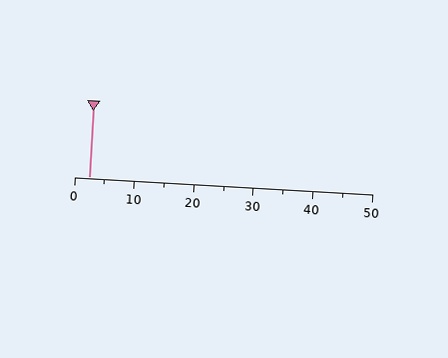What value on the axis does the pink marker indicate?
The marker indicates approximately 2.5.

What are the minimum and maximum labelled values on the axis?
The axis runs from 0 to 50.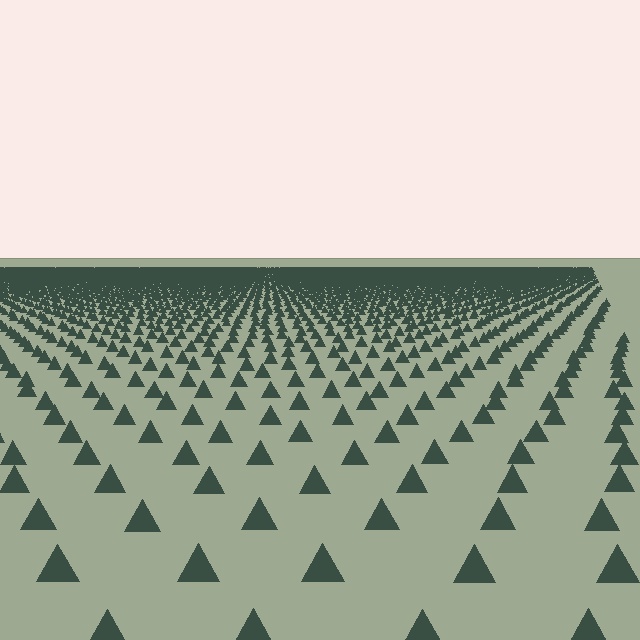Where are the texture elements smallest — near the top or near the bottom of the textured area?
Near the top.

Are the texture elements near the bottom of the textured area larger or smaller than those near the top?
Larger. Near the bottom, elements are closer to the viewer and appear at a bigger on-screen size.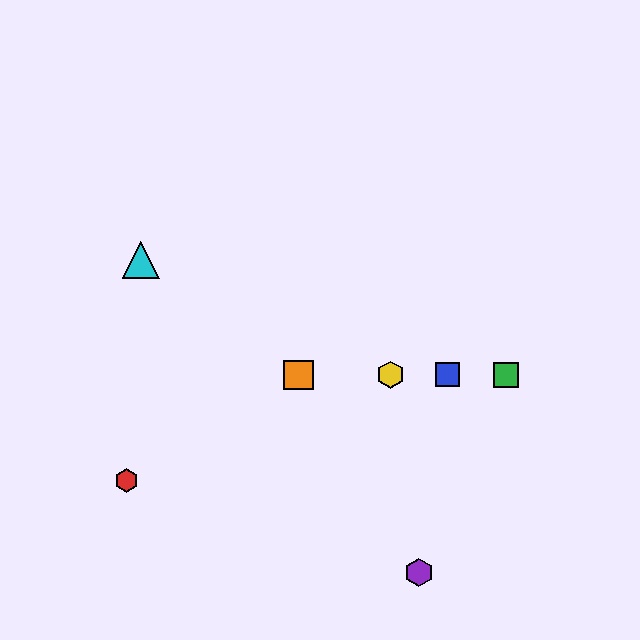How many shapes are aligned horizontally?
4 shapes (the blue square, the green square, the yellow hexagon, the orange square) are aligned horizontally.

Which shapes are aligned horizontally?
The blue square, the green square, the yellow hexagon, the orange square are aligned horizontally.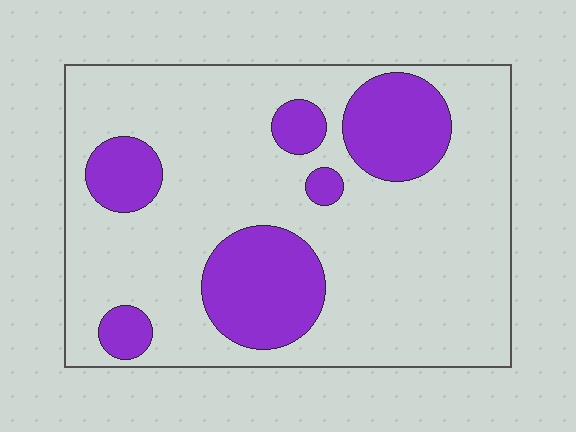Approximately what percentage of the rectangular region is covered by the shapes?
Approximately 25%.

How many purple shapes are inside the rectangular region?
6.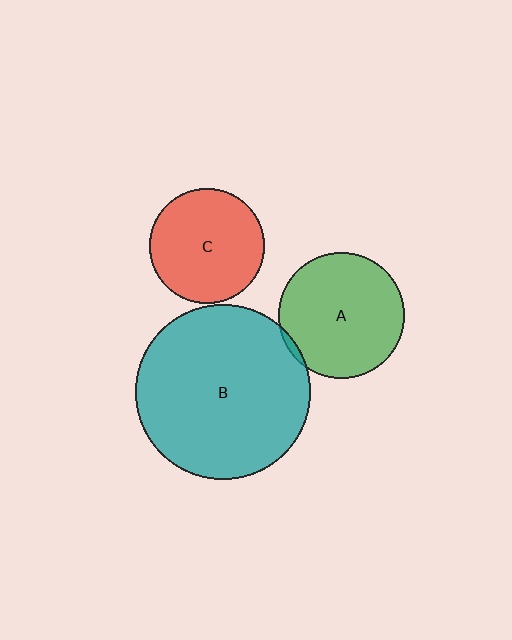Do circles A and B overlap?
Yes.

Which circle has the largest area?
Circle B (teal).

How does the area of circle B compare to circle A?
Approximately 1.9 times.